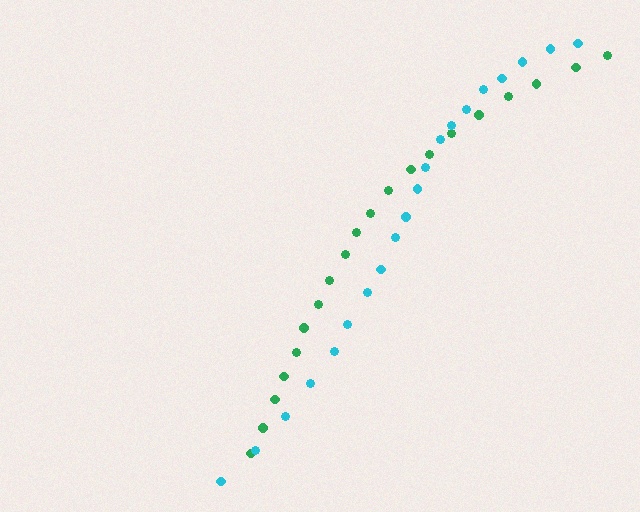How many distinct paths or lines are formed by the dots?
There are 2 distinct paths.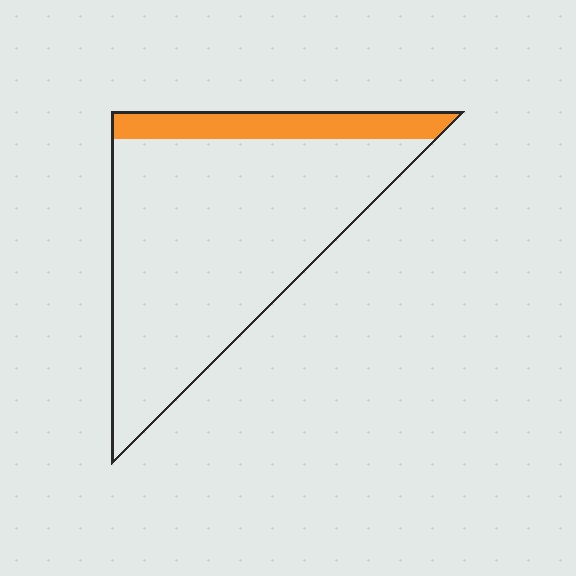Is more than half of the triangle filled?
No.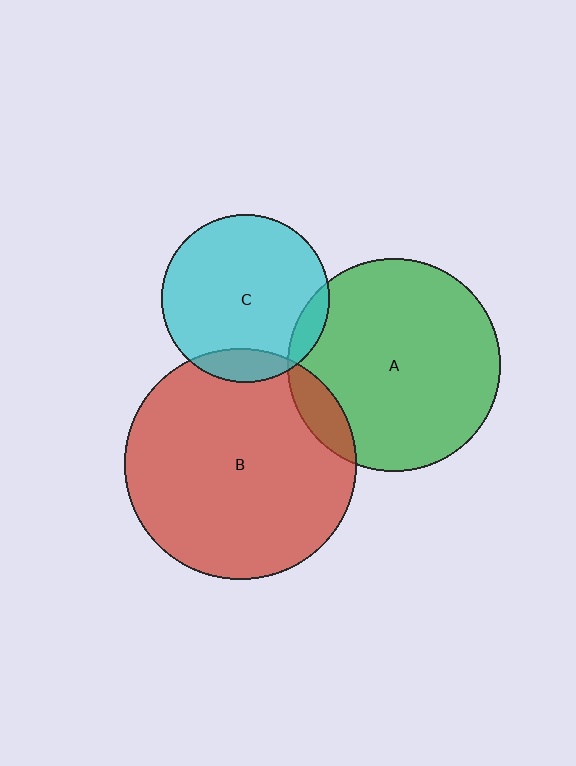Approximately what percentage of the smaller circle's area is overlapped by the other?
Approximately 10%.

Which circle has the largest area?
Circle B (red).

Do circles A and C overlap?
Yes.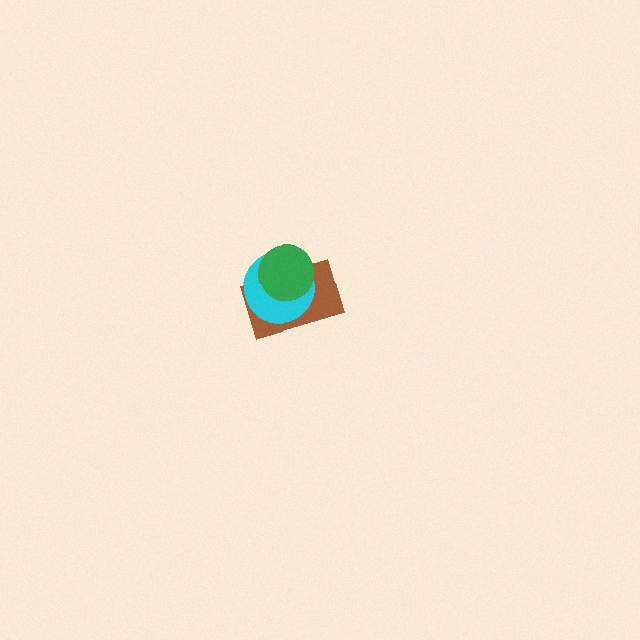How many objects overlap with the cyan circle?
2 objects overlap with the cyan circle.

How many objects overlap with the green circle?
2 objects overlap with the green circle.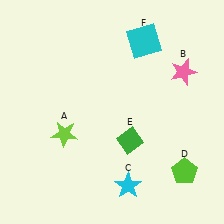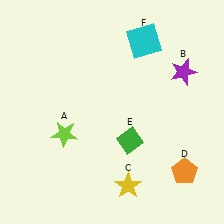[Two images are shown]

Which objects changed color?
B changed from pink to purple. C changed from cyan to yellow. D changed from lime to orange.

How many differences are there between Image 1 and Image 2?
There are 3 differences between the two images.